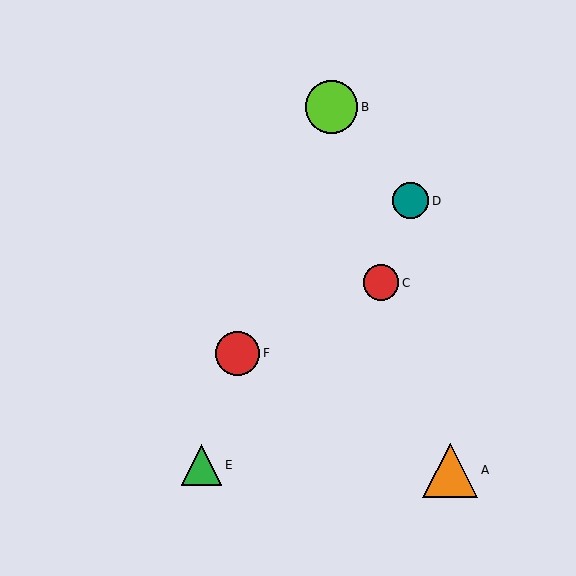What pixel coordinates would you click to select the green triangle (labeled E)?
Click at (202, 465) to select the green triangle E.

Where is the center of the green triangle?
The center of the green triangle is at (202, 465).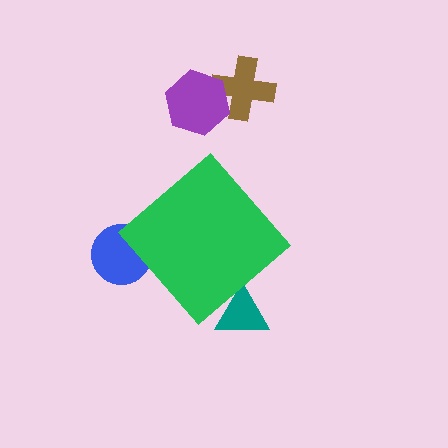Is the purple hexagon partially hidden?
No, the purple hexagon is fully visible.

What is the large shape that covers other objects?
A green diamond.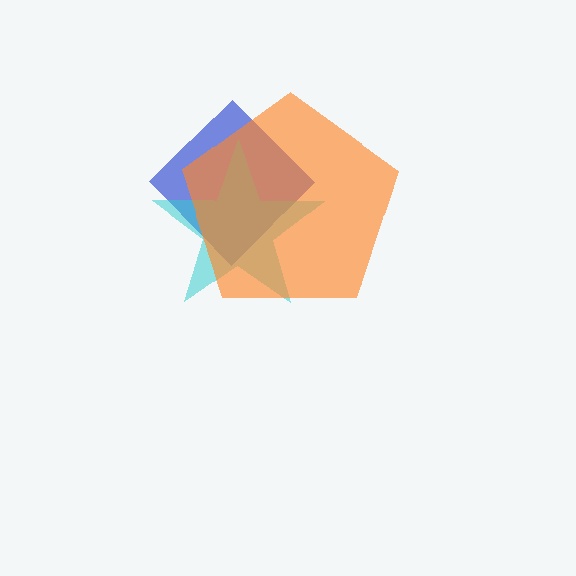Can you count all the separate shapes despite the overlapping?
Yes, there are 3 separate shapes.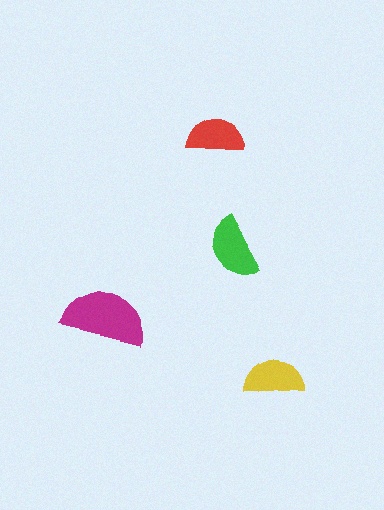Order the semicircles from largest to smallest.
the magenta one, the green one, the yellow one, the red one.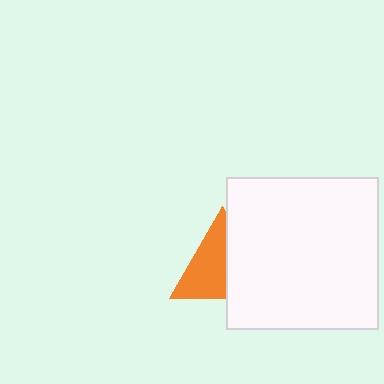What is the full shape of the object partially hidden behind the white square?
The partially hidden object is an orange triangle.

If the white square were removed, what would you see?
You would see the complete orange triangle.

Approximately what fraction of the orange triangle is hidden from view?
Roughly 45% of the orange triangle is hidden behind the white square.